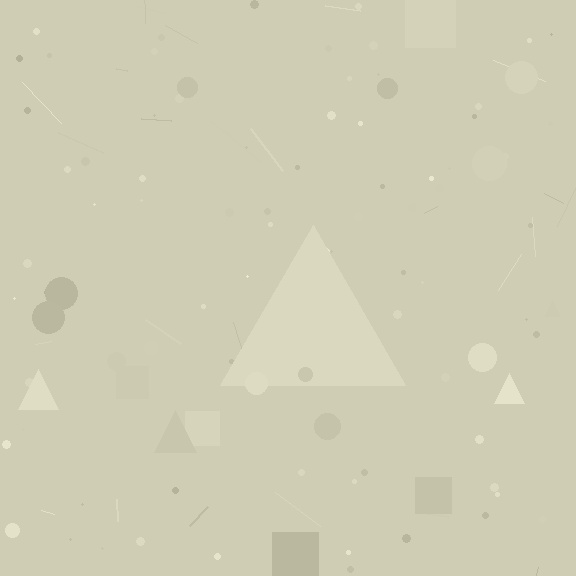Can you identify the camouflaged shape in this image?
The camouflaged shape is a triangle.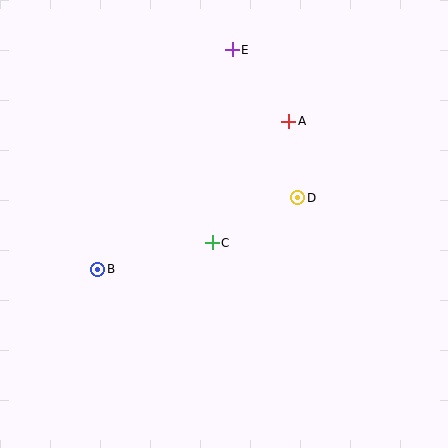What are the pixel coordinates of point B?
Point B is at (98, 269).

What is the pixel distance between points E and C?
The distance between E and C is 194 pixels.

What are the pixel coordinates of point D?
Point D is at (298, 198).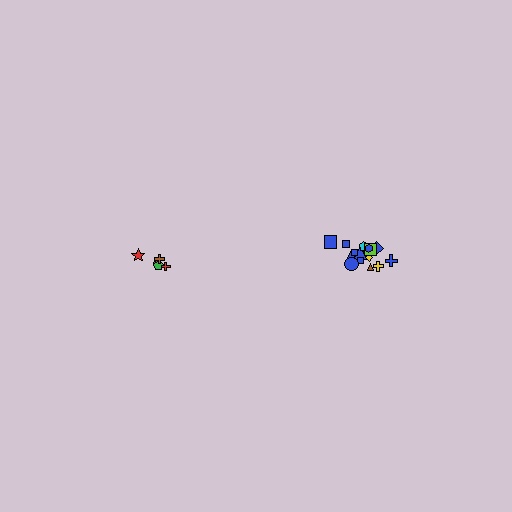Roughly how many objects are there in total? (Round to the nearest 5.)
Roughly 25 objects in total.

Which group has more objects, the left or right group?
The right group.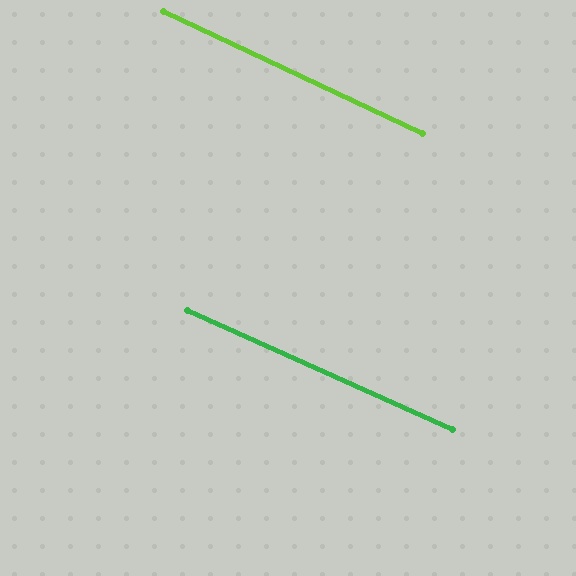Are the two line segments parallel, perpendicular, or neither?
Parallel — their directions differ by only 0.9°.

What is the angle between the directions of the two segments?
Approximately 1 degree.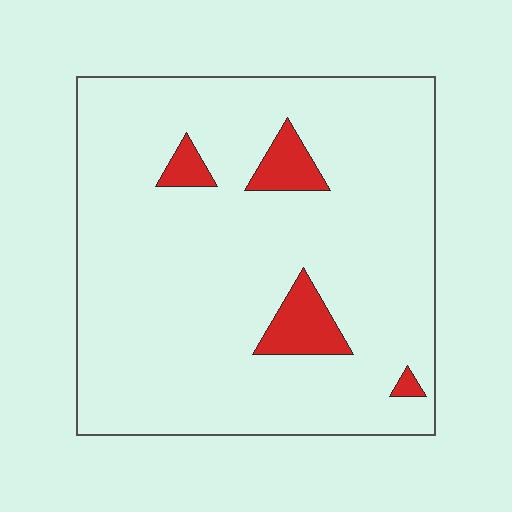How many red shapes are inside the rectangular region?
4.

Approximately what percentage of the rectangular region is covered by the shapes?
Approximately 10%.